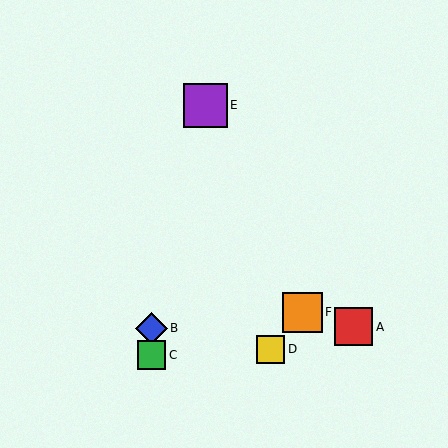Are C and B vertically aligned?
Yes, both are at x≈151.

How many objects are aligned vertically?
2 objects (B, C) are aligned vertically.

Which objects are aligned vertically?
Objects B, C are aligned vertically.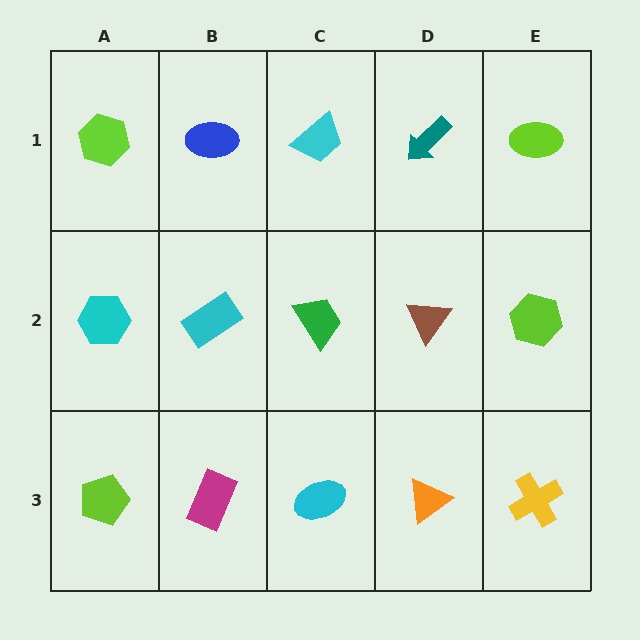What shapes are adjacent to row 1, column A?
A cyan hexagon (row 2, column A), a blue ellipse (row 1, column B).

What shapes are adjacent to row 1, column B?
A cyan rectangle (row 2, column B), a lime hexagon (row 1, column A), a cyan trapezoid (row 1, column C).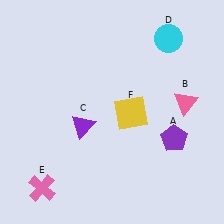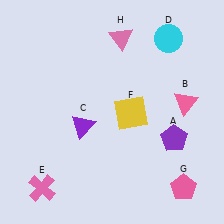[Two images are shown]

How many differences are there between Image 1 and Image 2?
There are 2 differences between the two images.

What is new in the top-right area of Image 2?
A pink triangle (H) was added in the top-right area of Image 2.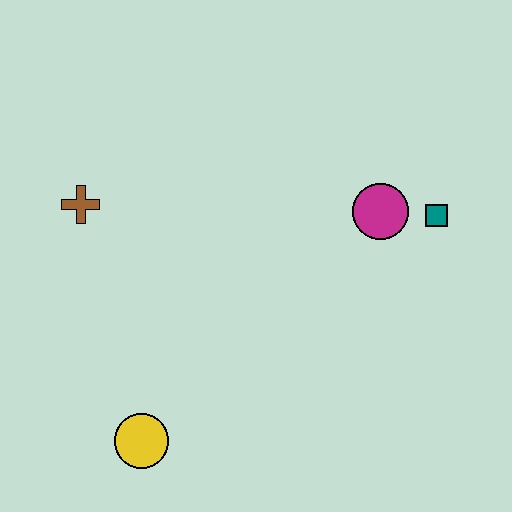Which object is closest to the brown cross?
The yellow circle is closest to the brown cross.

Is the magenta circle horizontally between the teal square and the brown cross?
Yes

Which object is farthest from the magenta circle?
The yellow circle is farthest from the magenta circle.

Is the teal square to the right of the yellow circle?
Yes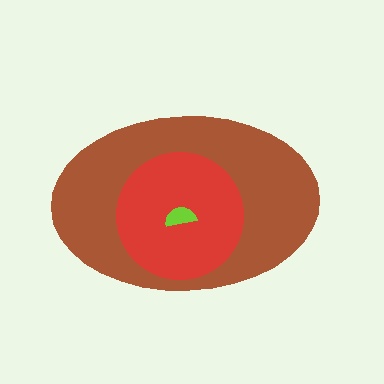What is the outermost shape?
The brown ellipse.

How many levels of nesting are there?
3.